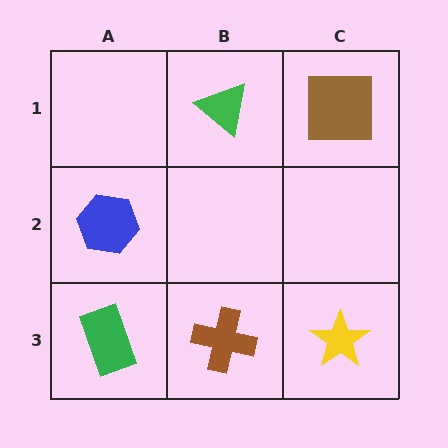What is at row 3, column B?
A brown cross.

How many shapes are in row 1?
2 shapes.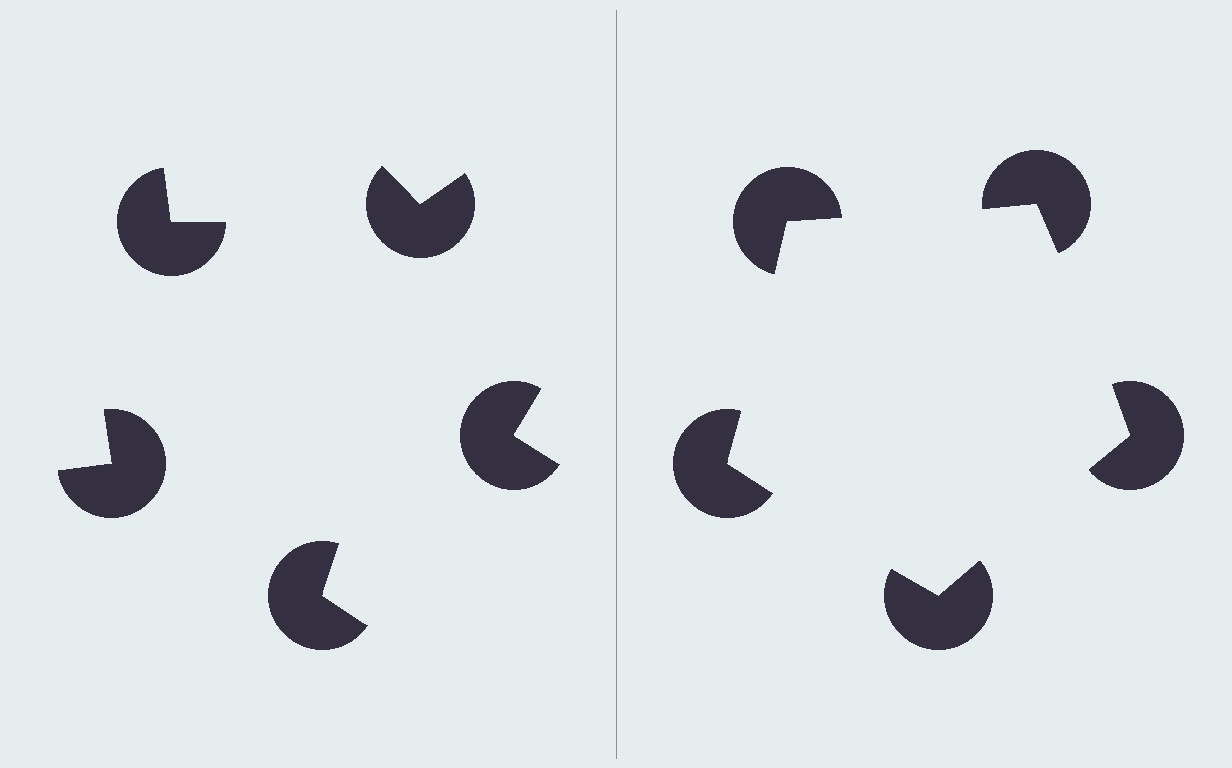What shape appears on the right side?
An illusory pentagon.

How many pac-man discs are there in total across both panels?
10 — 5 on each side.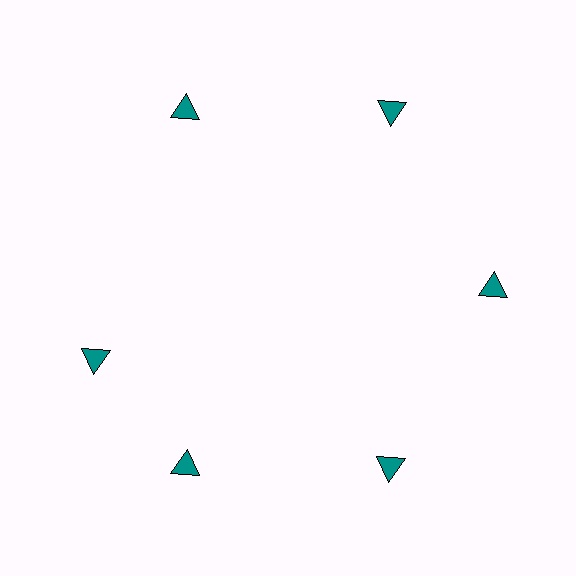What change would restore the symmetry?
The symmetry would be restored by rotating it back into even spacing with its neighbors so that all 6 triangles sit at equal angles and equal distance from the center.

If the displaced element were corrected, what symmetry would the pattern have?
It would have 6-fold rotational symmetry — the pattern would map onto itself every 60 degrees.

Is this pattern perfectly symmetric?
No. The 6 teal triangles are arranged in a ring, but one element near the 9 o'clock position is rotated out of alignment along the ring, breaking the 6-fold rotational symmetry.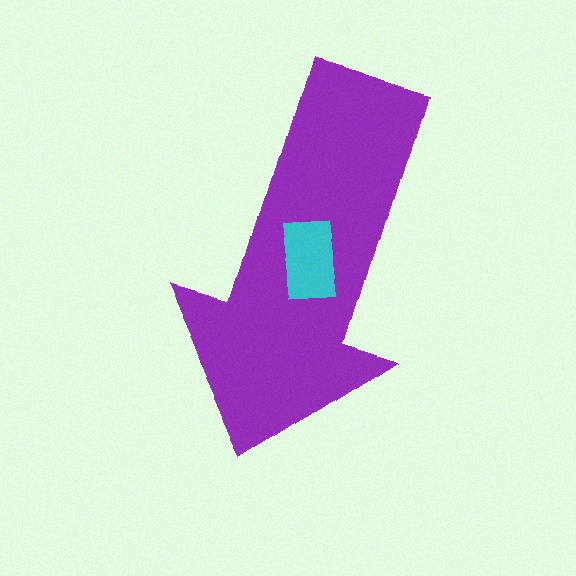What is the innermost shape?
The cyan rectangle.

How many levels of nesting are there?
2.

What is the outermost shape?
The purple arrow.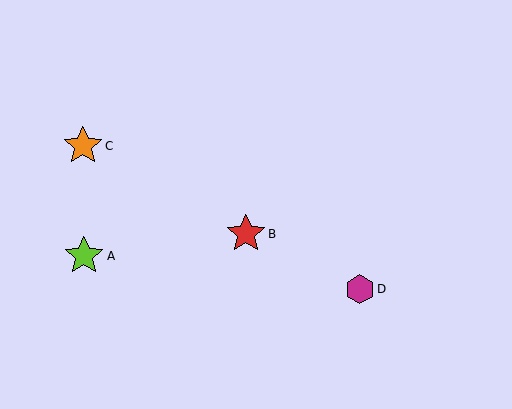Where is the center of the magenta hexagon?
The center of the magenta hexagon is at (360, 289).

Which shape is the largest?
The lime star (labeled A) is the largest.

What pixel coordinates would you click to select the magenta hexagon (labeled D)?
Click at (360, 289) to select the magenta hexagon D.